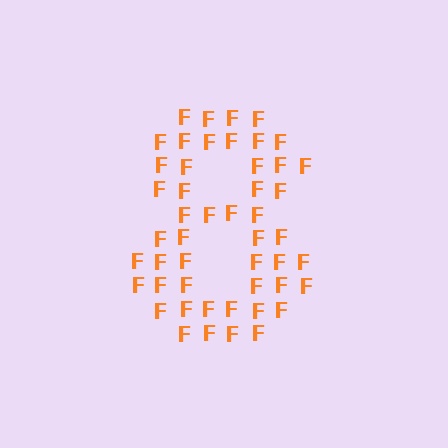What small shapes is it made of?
It is made of small letter F's.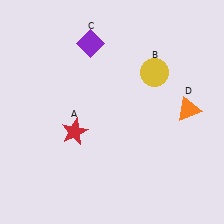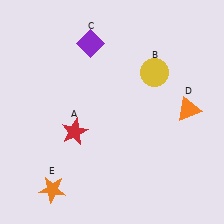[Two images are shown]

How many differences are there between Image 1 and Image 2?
There is 1 difference between the two images.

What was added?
An orange star (E) was added in Image 2.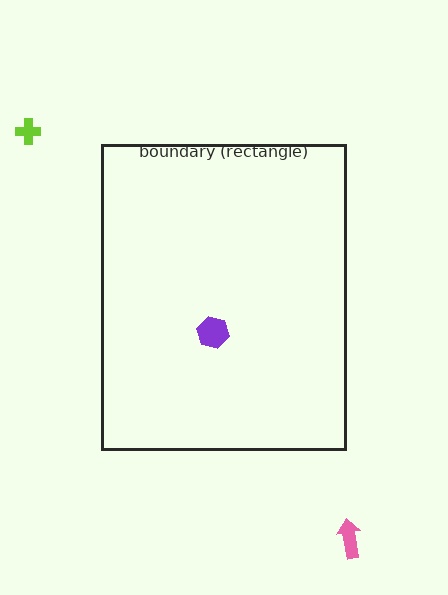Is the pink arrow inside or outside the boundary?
Outside.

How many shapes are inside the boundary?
1 inside, 2 outside.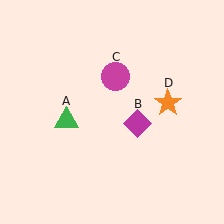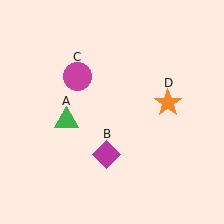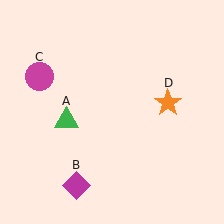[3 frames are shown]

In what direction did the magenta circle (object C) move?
The magenta circle (object C) moved left.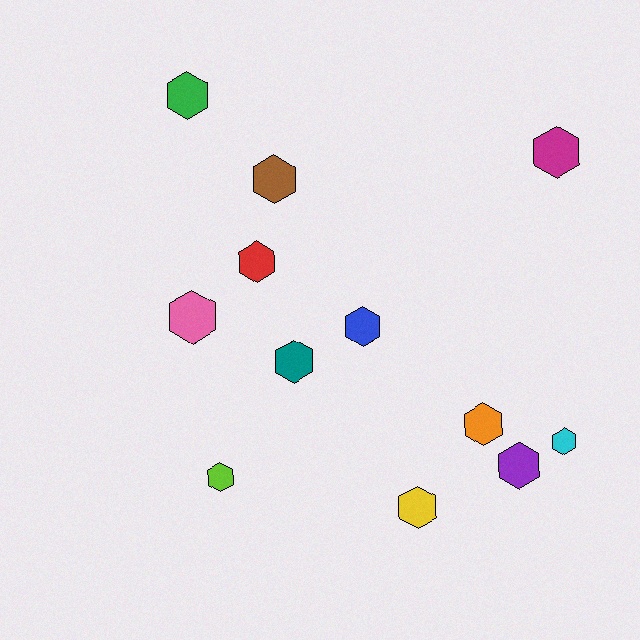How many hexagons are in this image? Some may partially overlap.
There are 12 hexagons.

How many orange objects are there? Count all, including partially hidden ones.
There is 1 orange object.